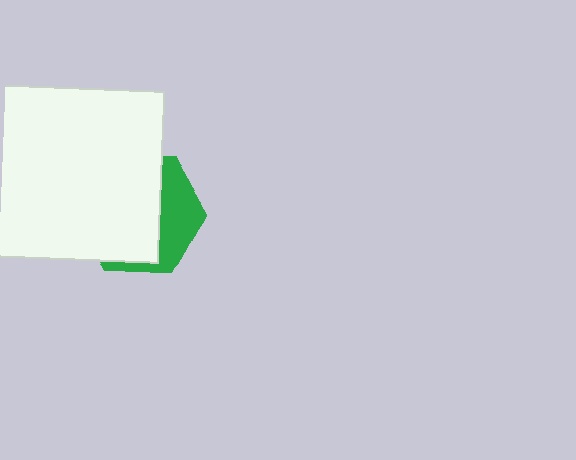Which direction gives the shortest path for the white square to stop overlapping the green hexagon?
Moving left gives the shortest separation.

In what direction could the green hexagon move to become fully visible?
The green hexagon could move right. That would shift it out from behind the white square entirely.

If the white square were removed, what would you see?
You would see the complete green hexagon.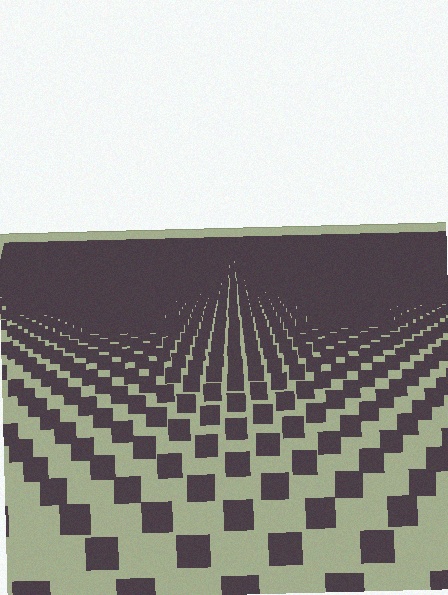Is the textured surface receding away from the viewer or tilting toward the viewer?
The surface is receding away from the viewer. Texture elements get smaller and denser toward the top.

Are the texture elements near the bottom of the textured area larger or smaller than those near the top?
Larger. Near the bottom, elements are closer to the viewer and appear at a bigger on-screen size.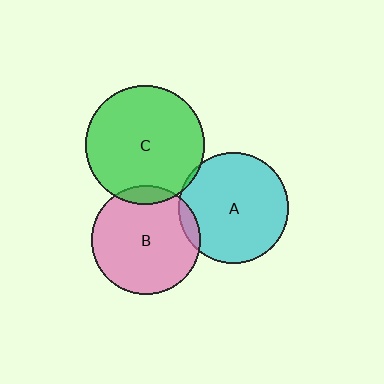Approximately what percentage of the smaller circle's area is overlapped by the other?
Approximately 10%.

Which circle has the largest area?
Circle C (green).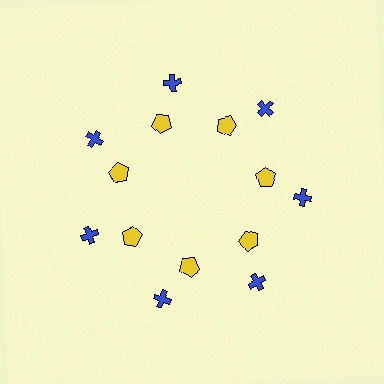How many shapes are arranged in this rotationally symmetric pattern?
There are 14 shapes, arranged in 7 groups of 2.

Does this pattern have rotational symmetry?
Yes, this pattern has 7-fold rotational symmetry. It looks the same after rotating 51 degrees around the center.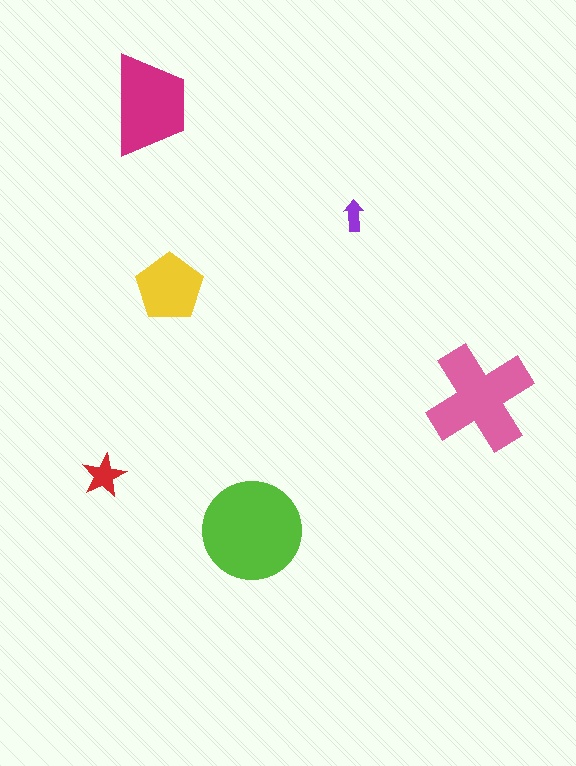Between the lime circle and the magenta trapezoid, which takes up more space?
The lime circle.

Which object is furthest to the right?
The pink cross is rightmost.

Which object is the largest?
The lime circle.